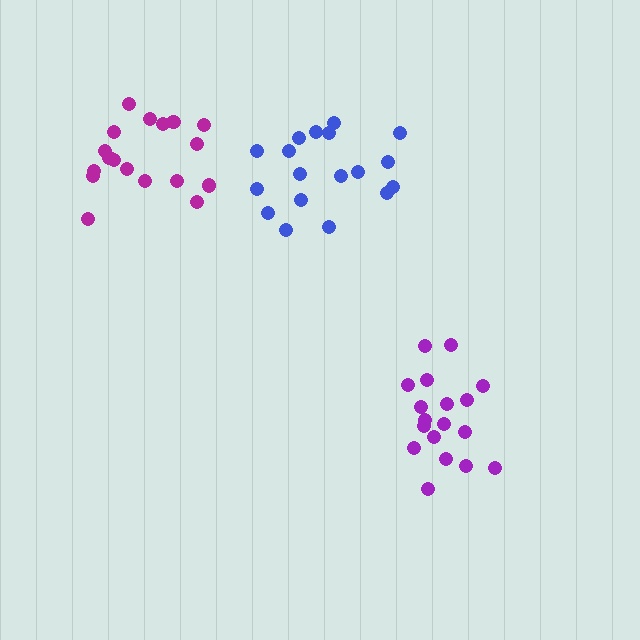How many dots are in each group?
Group 1: 18 dots, Group 2: 18 dots, Group 3: 18 dots (54 total).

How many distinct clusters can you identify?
There are 3 distinct clusters.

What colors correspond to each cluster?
The clusters are colored: purple, blue, magenta.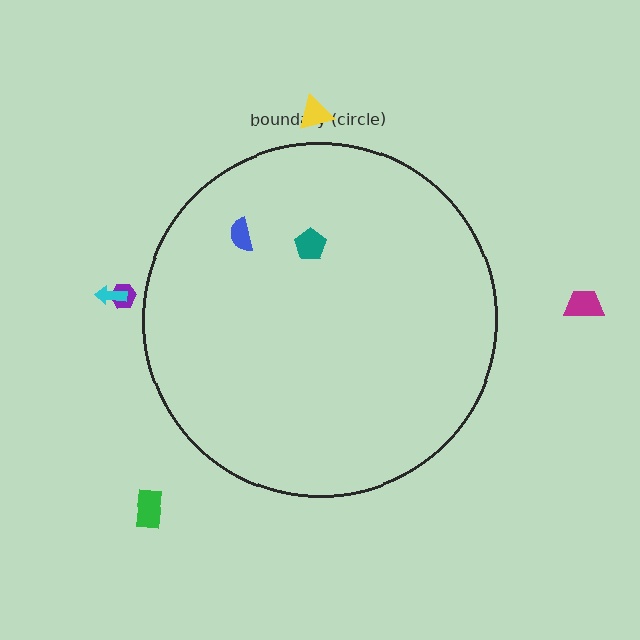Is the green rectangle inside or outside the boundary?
Outside.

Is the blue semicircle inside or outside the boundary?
Inside.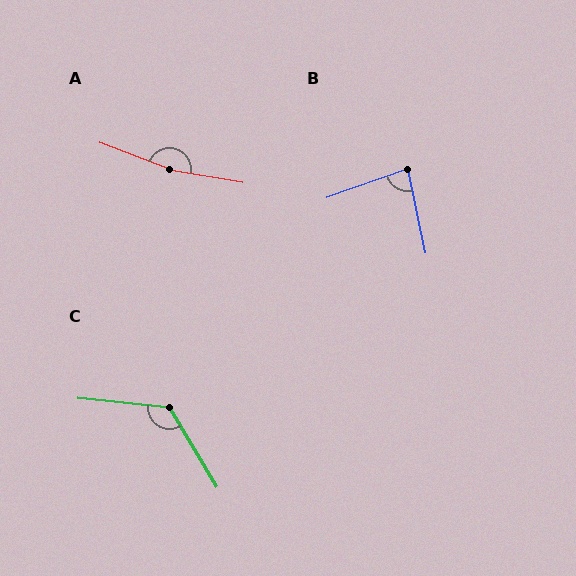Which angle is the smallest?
B, at approximately 83 degrees.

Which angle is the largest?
A, at approximately 168 degrees.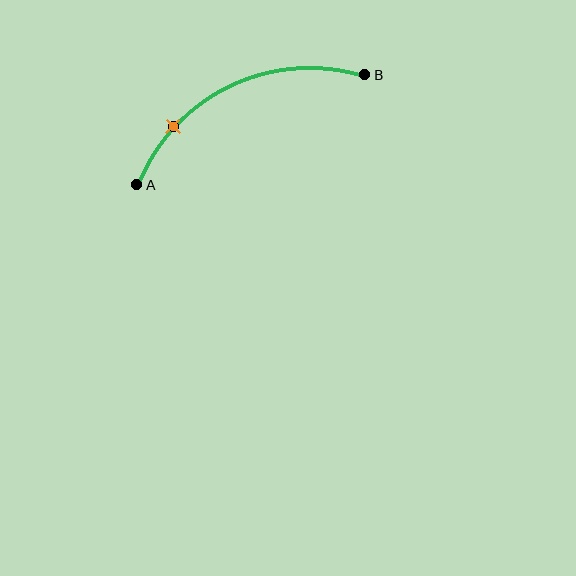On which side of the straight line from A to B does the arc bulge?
The arc bulges above the straight line connecting A and B.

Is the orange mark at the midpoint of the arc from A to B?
No. The orange mark lies on the arc but is closer to endpoint A. The arc midpoint would be at the point on the curve equidistant along the arc from both A and B.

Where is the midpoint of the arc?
The arc midpoint is the point on the curve farthest from the straight line joining A and B. It sits above that line.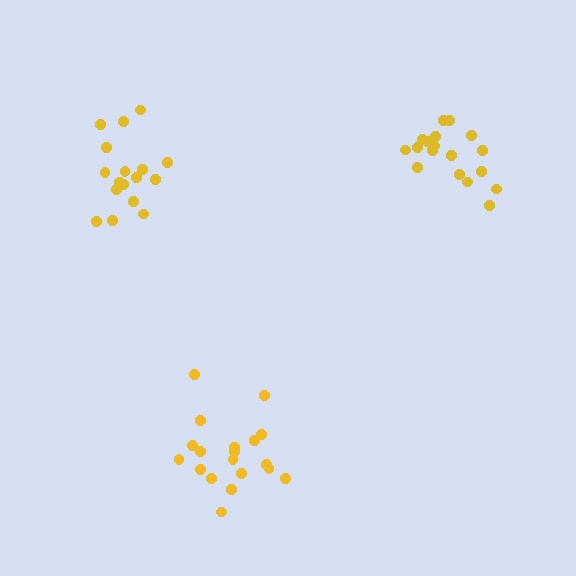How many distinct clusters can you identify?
There are 3 distinct clusters.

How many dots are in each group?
Group 1: 19 dots, Group 2: 17 dots, Group 3: 18 dots (54 total).